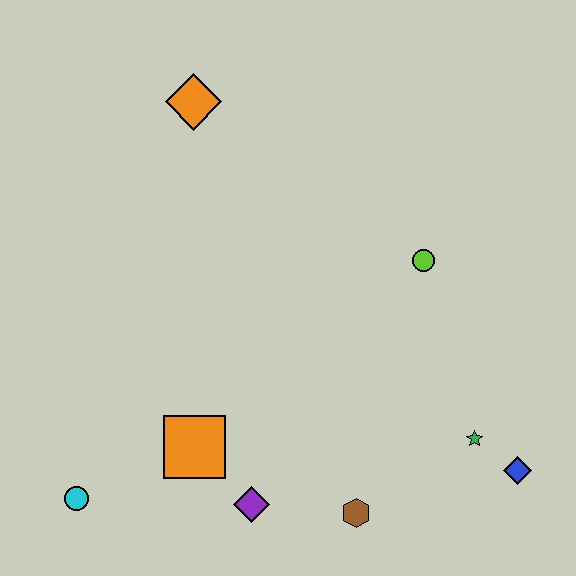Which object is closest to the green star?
The blue diamond is closest to the green star.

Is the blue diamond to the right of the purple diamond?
Yes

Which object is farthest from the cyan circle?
The blue diamond is farthest from the cyan circle.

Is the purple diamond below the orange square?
Yes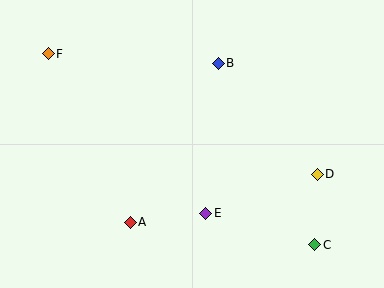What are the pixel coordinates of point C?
Point C is at (315, 245).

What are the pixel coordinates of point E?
Point E is at (205, 213).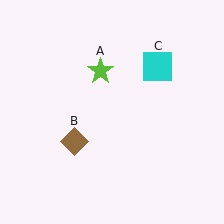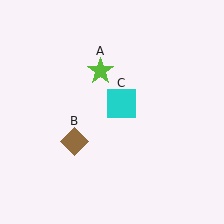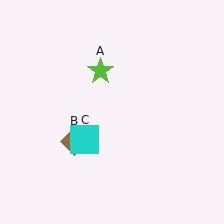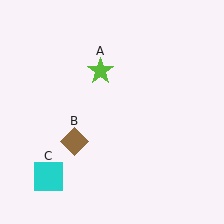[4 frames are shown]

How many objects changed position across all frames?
1 object changed position: cyan square (object C).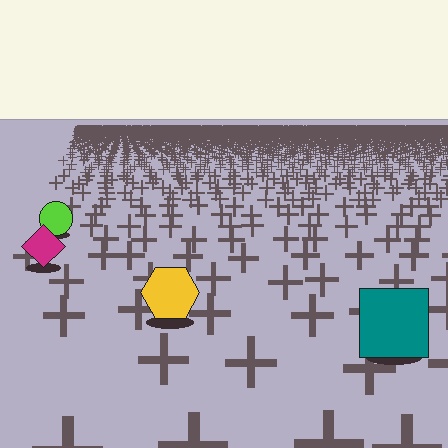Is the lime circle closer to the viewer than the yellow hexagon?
No. The yellow hexagon is closer — you can tell from the texture gradient: the ground texture is coarser near it.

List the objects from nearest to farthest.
From nearest to farthest: the teal square, the yellow hexagon, the magenta diamond, the lime circle.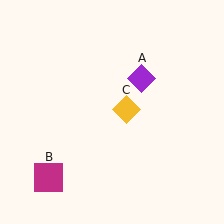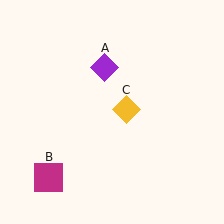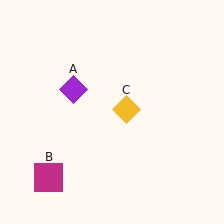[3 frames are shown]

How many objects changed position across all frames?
1 object changed position: purple diamond (object A).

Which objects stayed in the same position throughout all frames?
Magenta square (object B) and yellow diamond (object C) remained stationary.